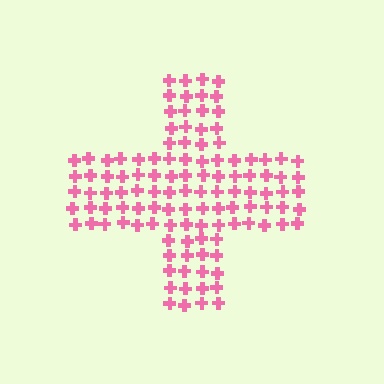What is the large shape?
The large shape is a cross.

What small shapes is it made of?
It is made of small crosses.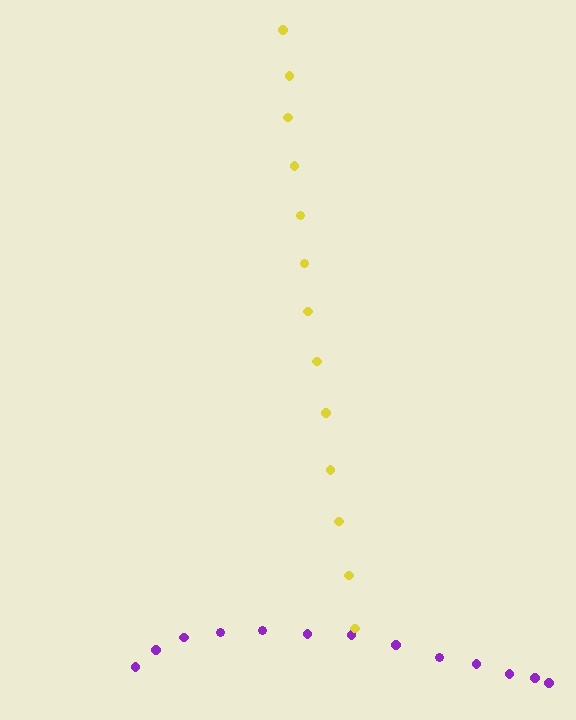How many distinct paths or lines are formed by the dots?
There are 2 distinct paths.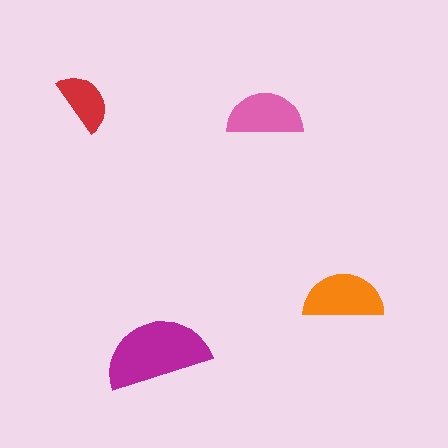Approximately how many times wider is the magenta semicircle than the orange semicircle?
About 1.5 times wider.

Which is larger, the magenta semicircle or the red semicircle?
The magenta one.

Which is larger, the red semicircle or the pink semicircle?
The pink one.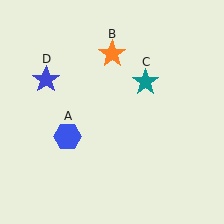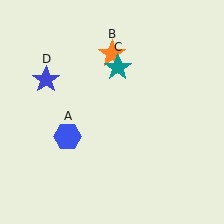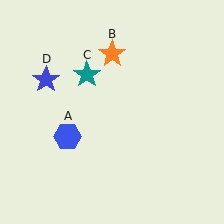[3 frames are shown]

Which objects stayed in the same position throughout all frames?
Blue hexagon (object A) and orange star (object B) and blue star (object D) remained stationary.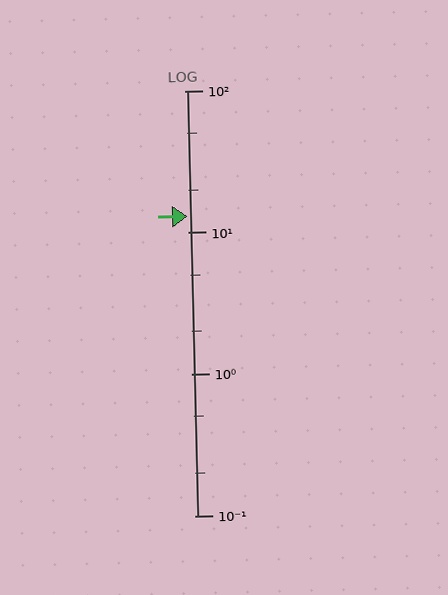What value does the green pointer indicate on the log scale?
The pointer indicates approximately 13.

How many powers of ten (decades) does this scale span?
The scale spans 3 decades, from 0.1 to 100.